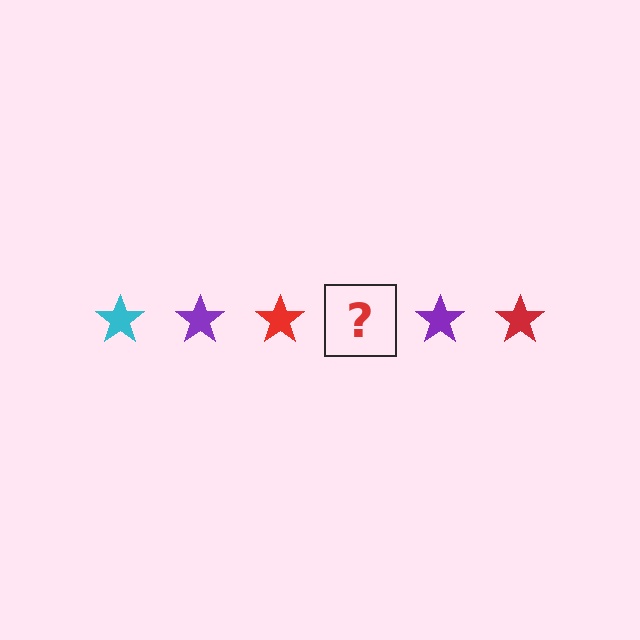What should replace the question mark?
The question mark should be replaced with a cyan star.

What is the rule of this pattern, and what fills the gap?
The rule is that the pattern cycles through cyan, purple, red stars. The gap should be filled with a cyan star.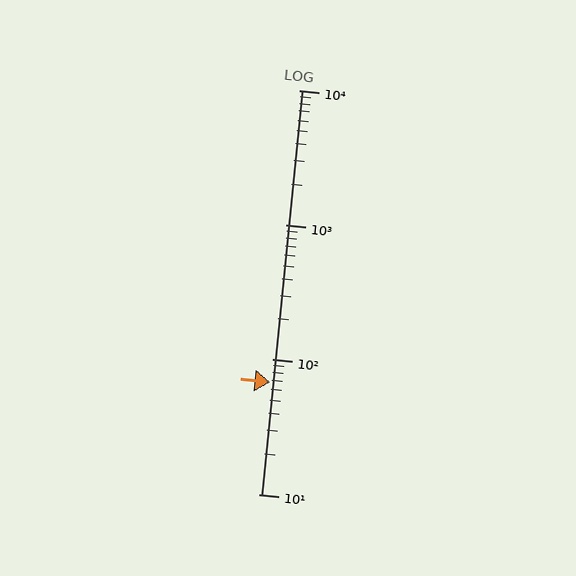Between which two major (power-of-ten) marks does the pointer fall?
The pointer is between 10 and 100.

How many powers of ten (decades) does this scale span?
The scale spans 3 decades, from 10 to 10000.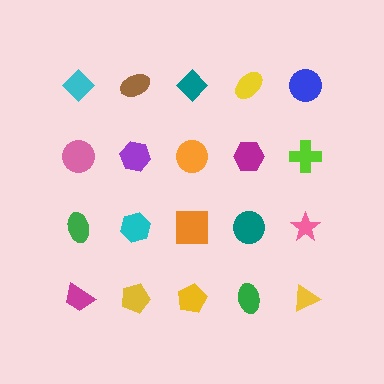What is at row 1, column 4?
A yellow ellipse.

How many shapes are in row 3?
5 shapes.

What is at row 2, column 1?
A pink circle.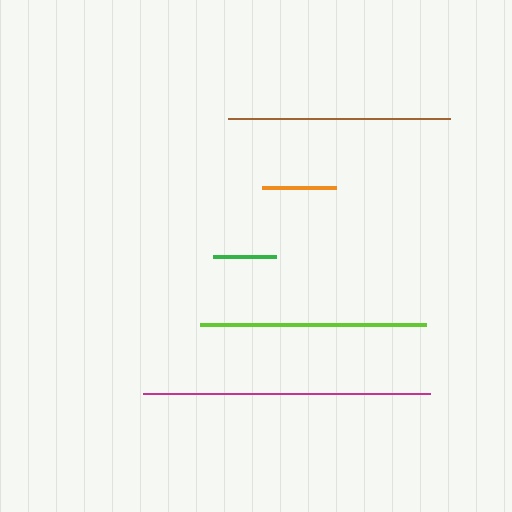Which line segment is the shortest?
The green line is the shortest at approximately 63 pixels.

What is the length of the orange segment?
The orange segment is approximately 74 pixels long.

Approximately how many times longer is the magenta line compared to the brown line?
The magenta line is approximately 1.3 times the length of the brown line.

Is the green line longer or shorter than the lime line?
The lime line is longer than the green line.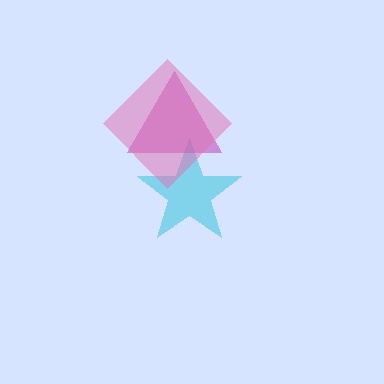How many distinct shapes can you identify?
There are 3 distinct shapes: a cyan star, a magenta triangle, a pink diamond.